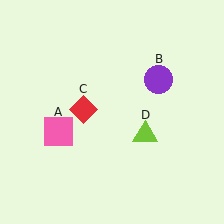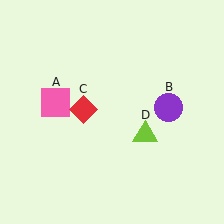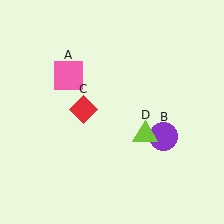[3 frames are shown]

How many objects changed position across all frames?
2 objects changed position: pink square (object A), purple circle (object B).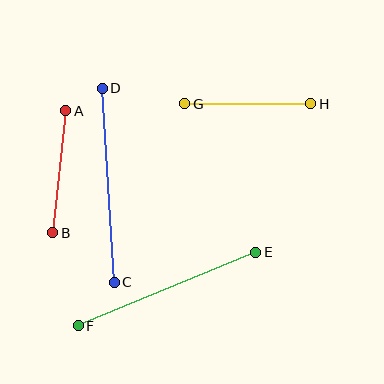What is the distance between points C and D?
The distance is approximately 195 pixels.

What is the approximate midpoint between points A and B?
The midpoint is at approximately (59, 172) pixels.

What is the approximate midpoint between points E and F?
The midpoint is at approximately (167, 289) pixels.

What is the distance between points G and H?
The distance is approximately 126 pixels.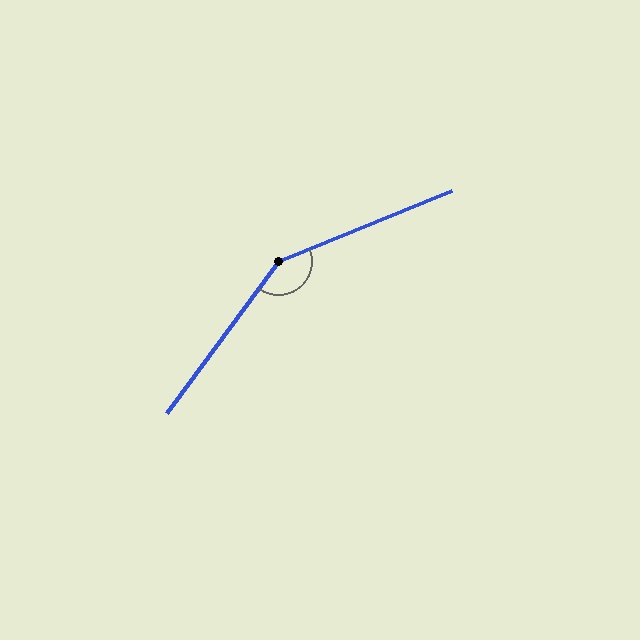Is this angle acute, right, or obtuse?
It is obtuse.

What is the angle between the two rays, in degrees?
Approximately 149 degrees.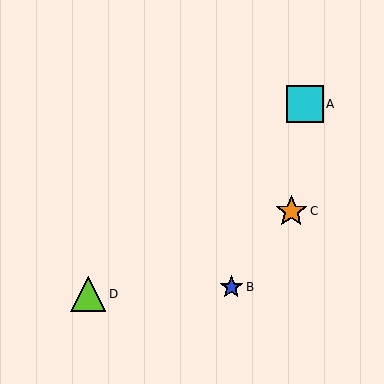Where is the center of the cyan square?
The center of the cyan square is at (305, 104).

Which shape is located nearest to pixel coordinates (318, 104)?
The cyan square (labeled A) at (305, 104) is nearest to that location.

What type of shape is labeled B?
Shape B is a blue star.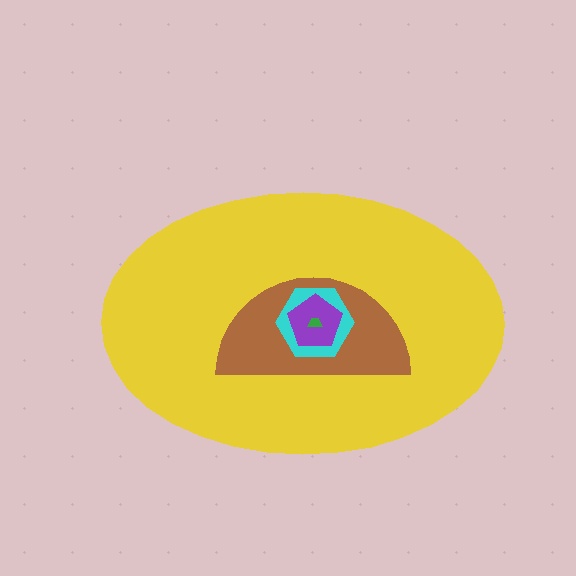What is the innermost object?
The green trapezoid.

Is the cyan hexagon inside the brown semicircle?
Yes.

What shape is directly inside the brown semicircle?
The cyan hexagon.